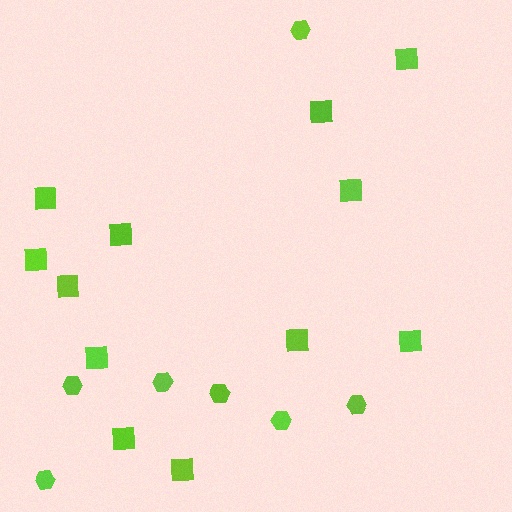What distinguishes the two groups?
There are 2 groups: one group of squares (12) and one group of hexagons (7).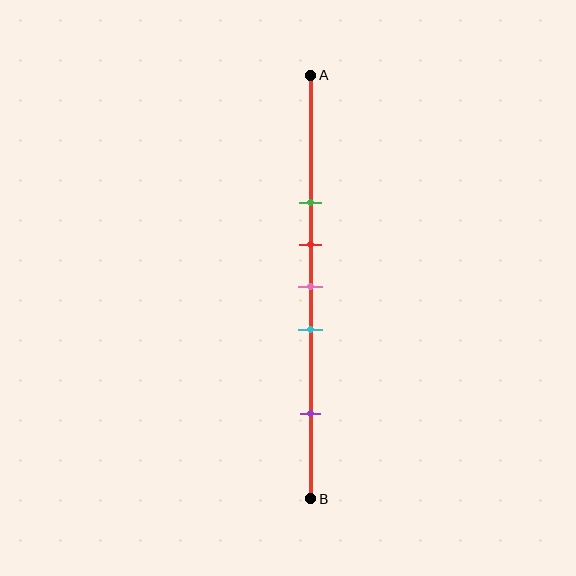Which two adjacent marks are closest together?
The red and pink marks are the closest adjacent pair.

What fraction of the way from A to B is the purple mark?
The purple mark is approximately 80% (0.8) of the way from A to B.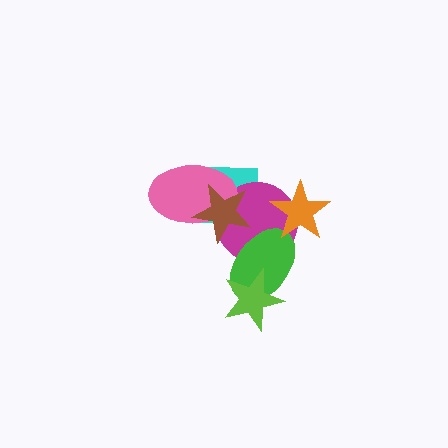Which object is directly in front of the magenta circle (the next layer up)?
The pink ellipse is directly in front of the magenta circle.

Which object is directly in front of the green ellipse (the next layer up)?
The lime star is directly in front of the green ellipse.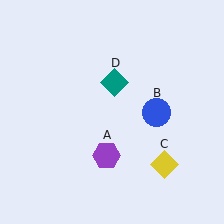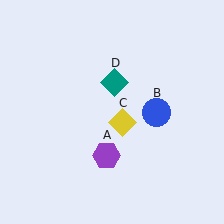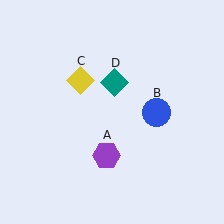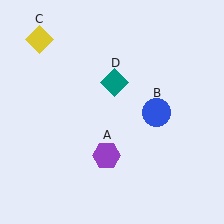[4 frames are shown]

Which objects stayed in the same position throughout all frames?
Purple hexagon (object A) and blue circle (object B) and teal diamond (object D) remained stationary.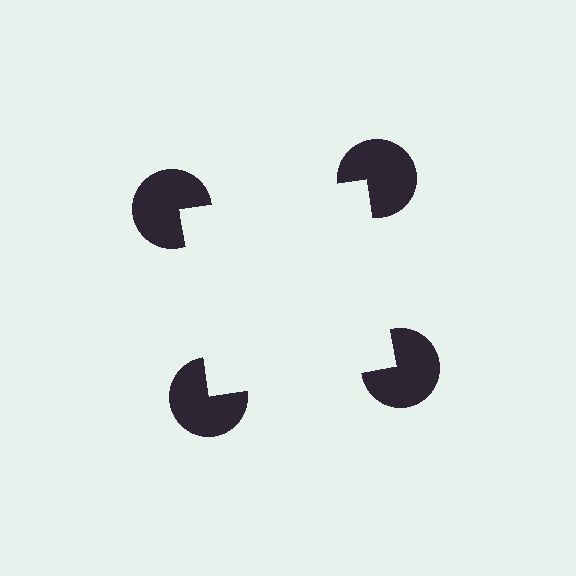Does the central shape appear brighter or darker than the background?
It typically appears slightly brighter than the background, even though no actual brightness change is drawn.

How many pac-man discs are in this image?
There are 4 — one at each vertex of the illusory square.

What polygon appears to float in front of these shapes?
An illusory square — its edges are inferred from the aligned wedge cuts in the pac-man discs, not physically drawn.